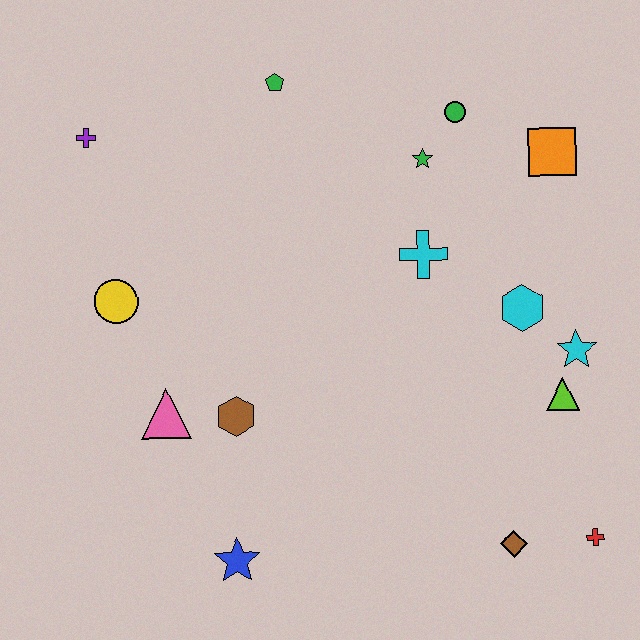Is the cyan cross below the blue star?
No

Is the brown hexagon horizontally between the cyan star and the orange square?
No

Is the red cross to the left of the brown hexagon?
No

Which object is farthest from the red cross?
The purple cross is farthest from the red cross.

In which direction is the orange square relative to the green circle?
The orange square is to the right of the green circle.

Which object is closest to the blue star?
The brown hexagon is closest to the blue star.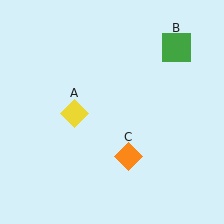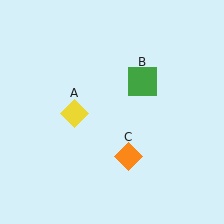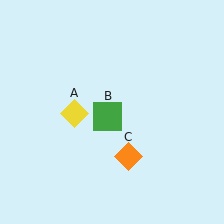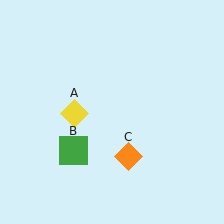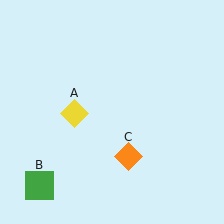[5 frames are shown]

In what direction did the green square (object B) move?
The green square (object B) moved down and to the left.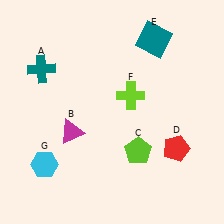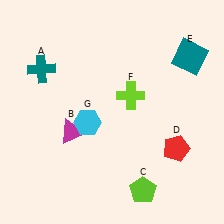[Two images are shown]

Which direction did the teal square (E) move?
The teal square (E) moved right.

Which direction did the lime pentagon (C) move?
The lime pentagon (C) moved down.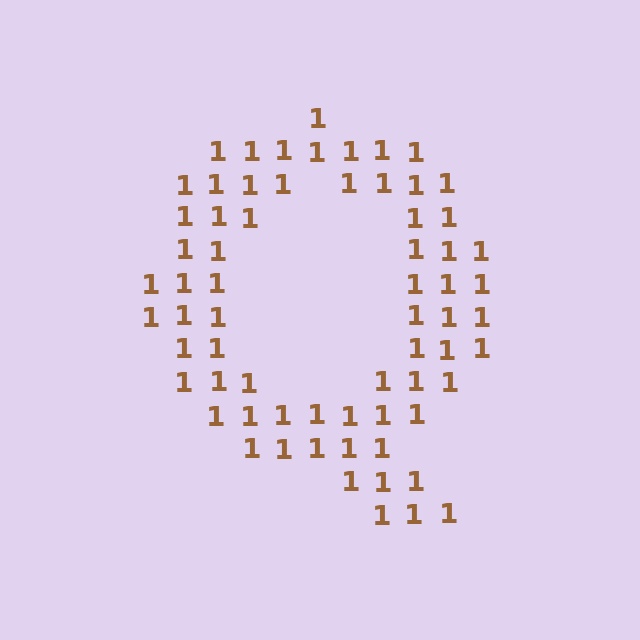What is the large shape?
The large shape is the letter Q.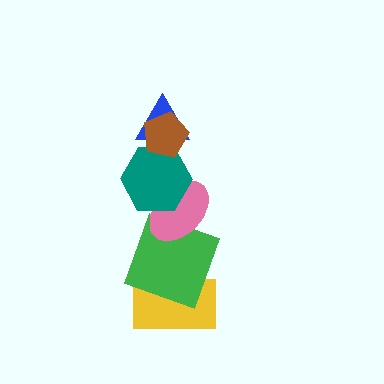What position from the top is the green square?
The green square is 5th from the top.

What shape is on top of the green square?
The pink ellipse is on top of the green square.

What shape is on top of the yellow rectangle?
The green square is on top of the yellow rectangle.